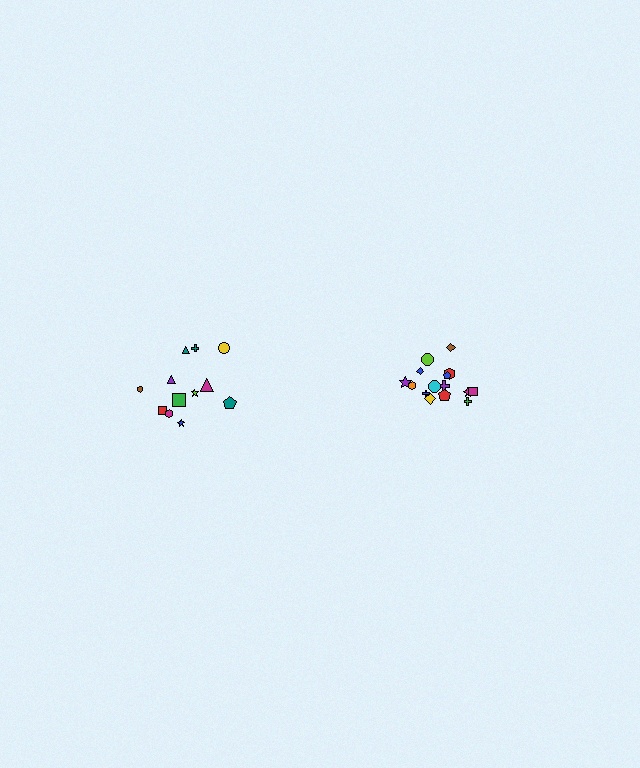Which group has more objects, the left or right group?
The right group.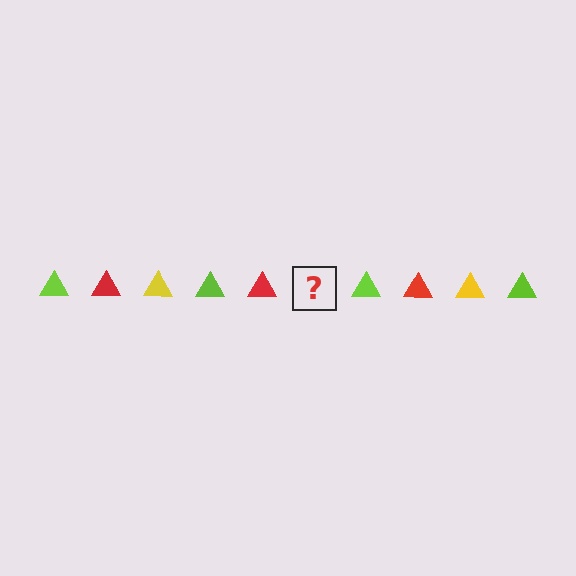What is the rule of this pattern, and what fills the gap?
The rule is that the pattern cycles through lime, red, yellow triangles. The gap should be filled with a yellow triangle.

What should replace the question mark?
The question mark should be replaced with a yellow triangle.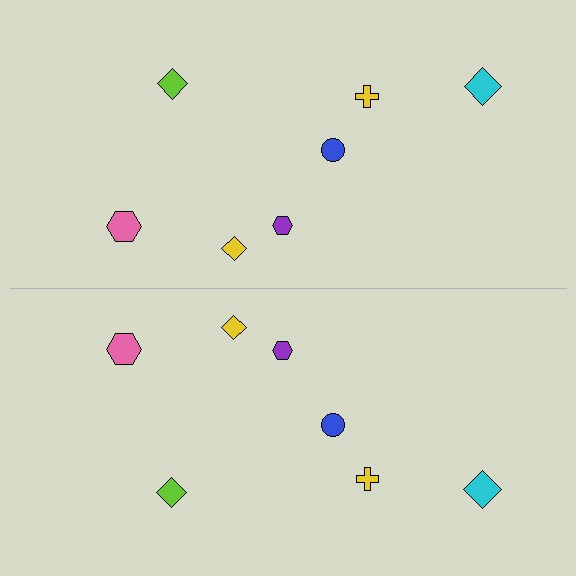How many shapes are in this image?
There are 14 shapes in this image.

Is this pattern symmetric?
Yes, this pattern has bilateral (reflection) symmetry.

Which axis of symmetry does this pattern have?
The pattern has a horizontal axis of symmetry running through the center of the image.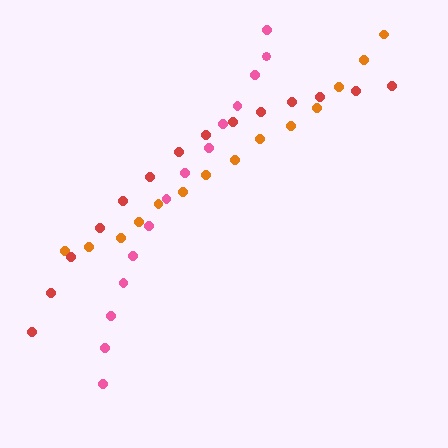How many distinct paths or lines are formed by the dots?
There are 3 distinct paths.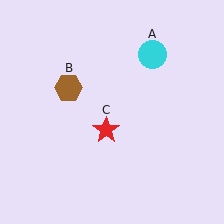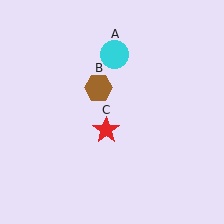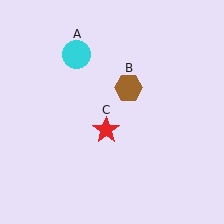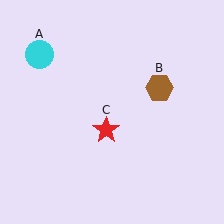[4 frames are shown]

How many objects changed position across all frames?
2 objects changed position: cyan circle (object A), brown hexagon (object B).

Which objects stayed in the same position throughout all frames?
Red star (object C) remained stationary.